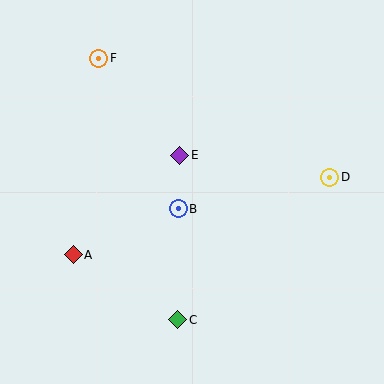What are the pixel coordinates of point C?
Point C is at (178, 320).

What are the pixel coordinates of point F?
Point F is at (99, 59).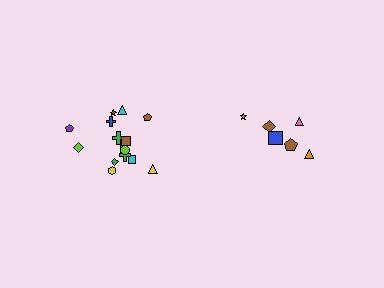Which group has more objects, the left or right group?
The left group.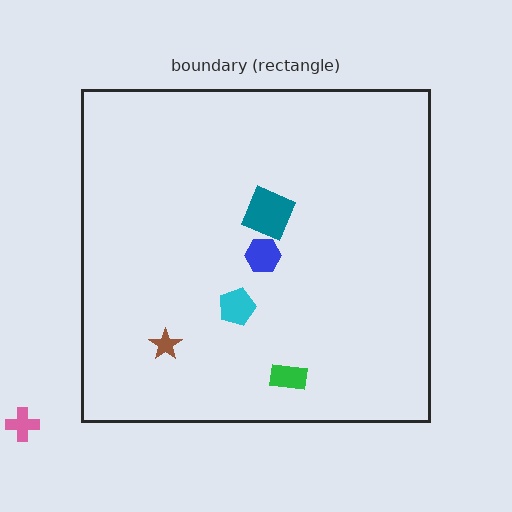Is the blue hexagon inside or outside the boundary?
Inside.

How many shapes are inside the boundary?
5 inside, 1 outside.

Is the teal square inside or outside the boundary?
Inside.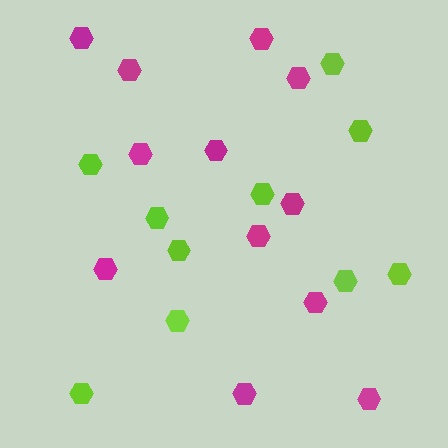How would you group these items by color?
There are 2 groups: one group of lime hexagons (10) and one group of magenta hexagons (12).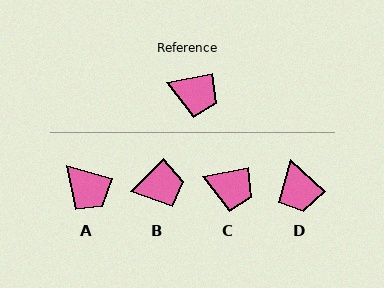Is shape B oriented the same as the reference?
No, it is off by about 34 degrees.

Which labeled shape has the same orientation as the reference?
C.